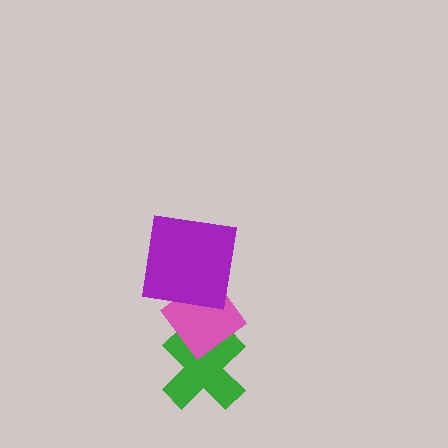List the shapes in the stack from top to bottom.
From top to bottom: the purple square, the pink diamond, the green cross.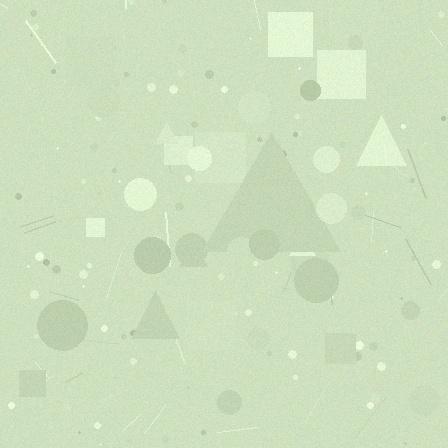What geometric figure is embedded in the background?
A triangle is embedded in the background.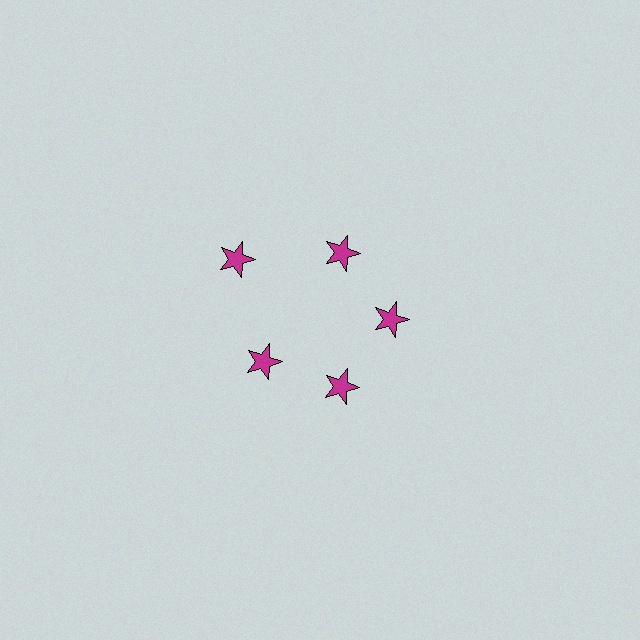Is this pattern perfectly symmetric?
No. The 5 magenta stars are arranged in a ring, but one element near the 10 o'clock position is pushed outward from the center, breaking the 5-fold rotational symmetry.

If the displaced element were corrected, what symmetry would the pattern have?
It would have 5-fold rotational symmetry — the pattern would map onto itself every 72 degrees.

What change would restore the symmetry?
The symmetry would be restored by moving it inward, back onto the ring so that all 5 stars sit at equal angles and equal distance from the center.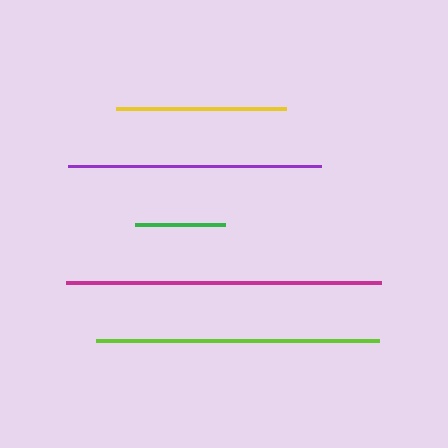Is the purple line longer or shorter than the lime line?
The lime line is longer than the purple line.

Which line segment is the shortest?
The green line is the shortest at approximately 90 pixels.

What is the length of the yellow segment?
The yellow segment is approximately 169 pixels long.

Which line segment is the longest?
The magenta line is the longest at approximately 316 pixels.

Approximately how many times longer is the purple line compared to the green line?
The purple line is approximately 2.8 times the length of the green line.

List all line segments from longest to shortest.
From longest to shortest: magenta, lime, purple, yellow, green.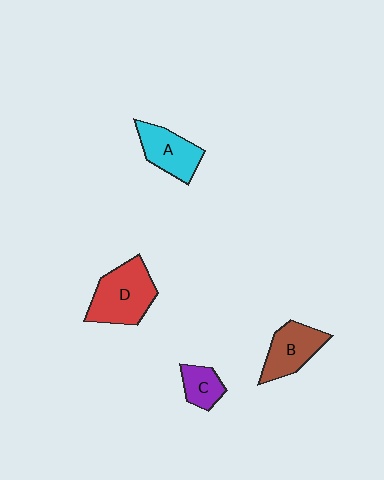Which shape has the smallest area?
Shape C (purple).